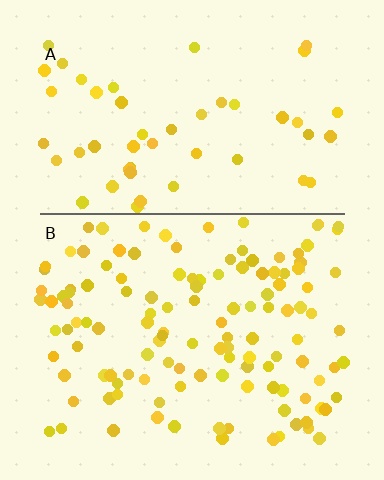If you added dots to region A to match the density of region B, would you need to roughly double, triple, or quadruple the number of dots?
Approximately double.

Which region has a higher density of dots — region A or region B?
B (the bottom).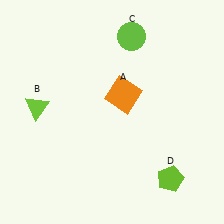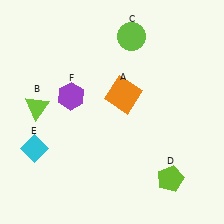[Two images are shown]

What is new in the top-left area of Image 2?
A purple hexagon (F) was added in the top-left area of Image 2.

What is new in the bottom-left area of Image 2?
A cyan diamond (E) was added in the bottom-left area of Image 2.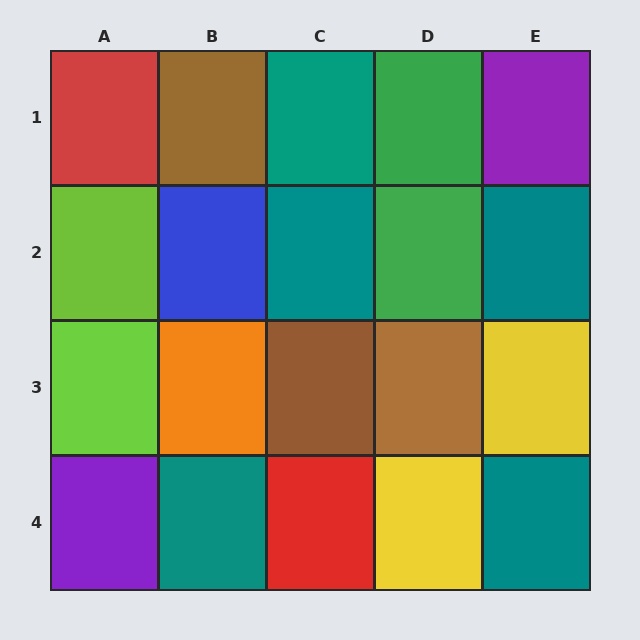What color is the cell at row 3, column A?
Lime.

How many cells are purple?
2 cells are purple.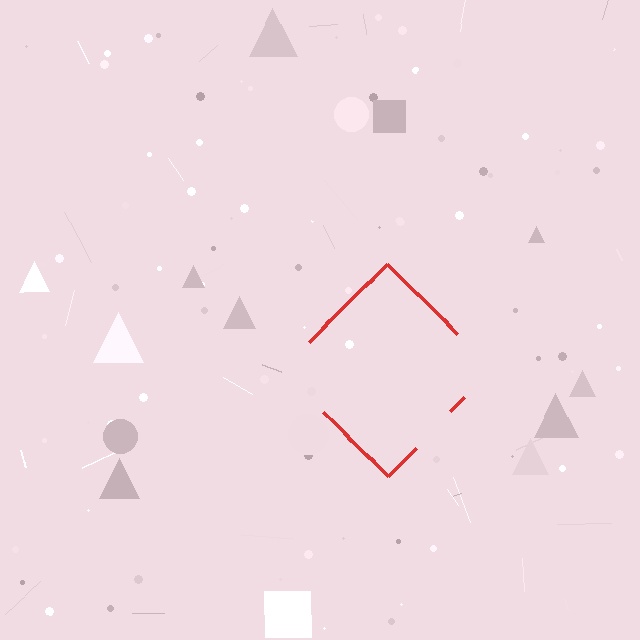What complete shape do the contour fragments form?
The contour fragments form a diamond.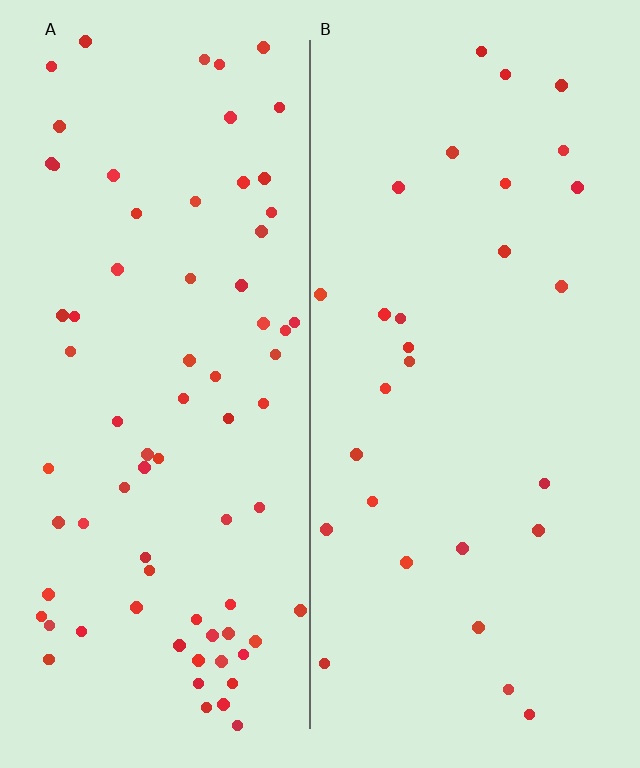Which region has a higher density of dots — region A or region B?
A (the left).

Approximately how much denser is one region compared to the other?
Approximately 2.6× — region A over region B.